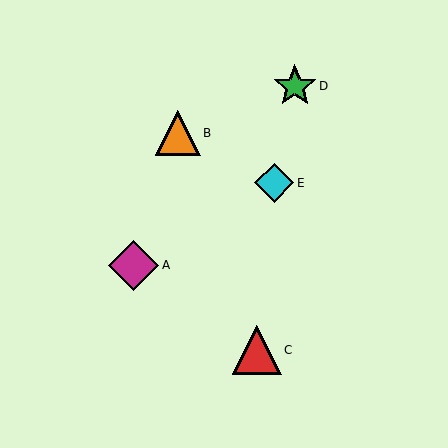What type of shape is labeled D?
Shape D is a green star.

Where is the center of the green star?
The center of the green star is at (295, 86).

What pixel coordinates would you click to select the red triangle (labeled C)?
Click at (257, 350) to select the red triangle C.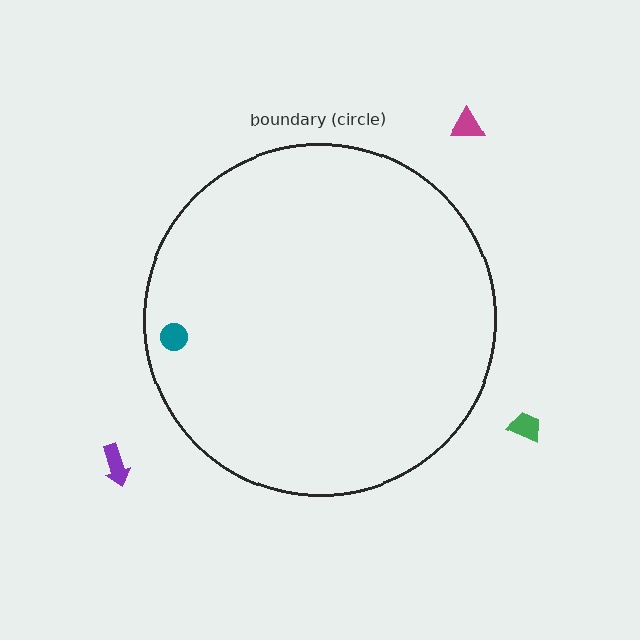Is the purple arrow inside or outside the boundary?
Outside.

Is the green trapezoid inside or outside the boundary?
Outside.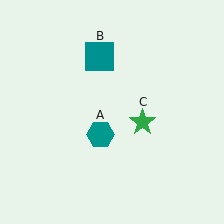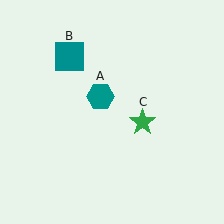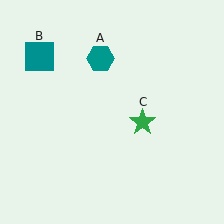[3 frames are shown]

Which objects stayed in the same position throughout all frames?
Green star (object C) remained stationary.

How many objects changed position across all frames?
2 objects changed position: teal hexagon (object A), teal square (object B).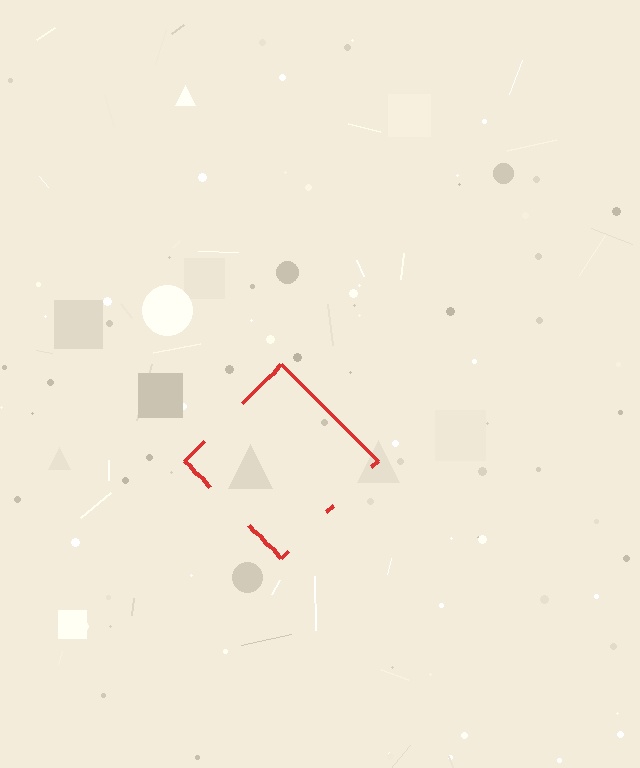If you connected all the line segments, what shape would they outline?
They would outline a diamond.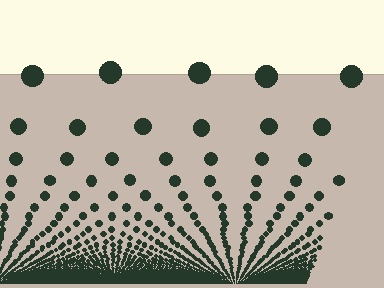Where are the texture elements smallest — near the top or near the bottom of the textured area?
Near the bottom.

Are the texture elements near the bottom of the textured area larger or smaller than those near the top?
Smaller. The gradient is inverted — elements near the bottom are smaller and denser.